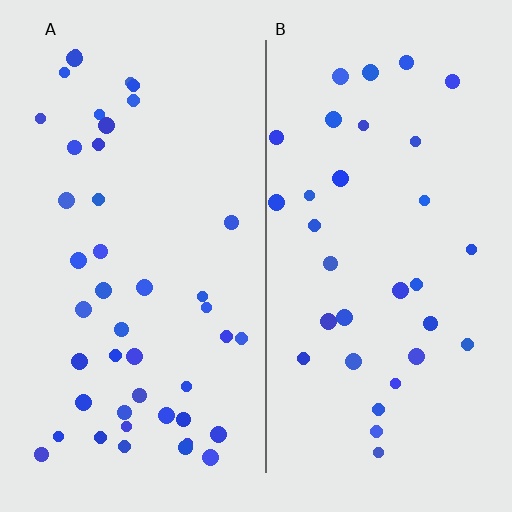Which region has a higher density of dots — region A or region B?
A (the left).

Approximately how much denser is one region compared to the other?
Approximately 1.4× — region A over region B.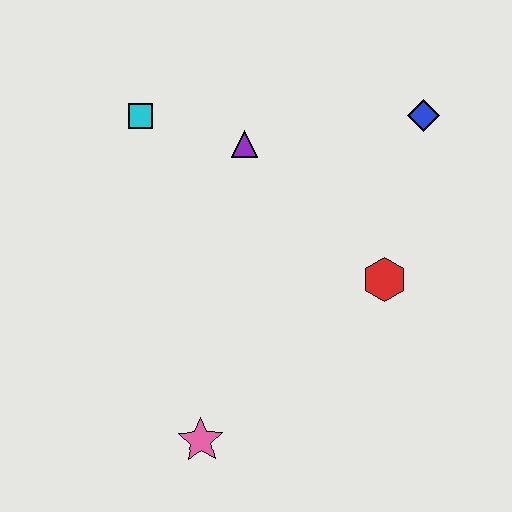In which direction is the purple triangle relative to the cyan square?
The purple triangle is to the right of the cyan square.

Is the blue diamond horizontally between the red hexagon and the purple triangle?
No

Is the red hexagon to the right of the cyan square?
Yes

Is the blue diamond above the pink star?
Yes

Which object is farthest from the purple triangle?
The pink star is farthest from the purple triangle.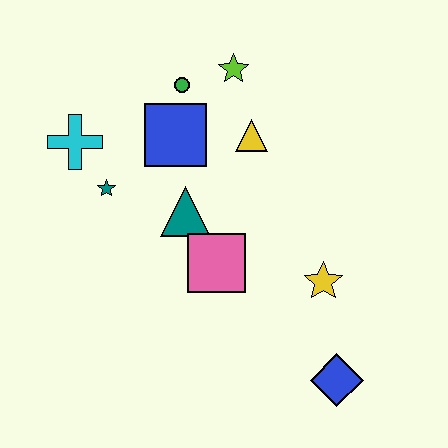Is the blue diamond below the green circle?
Yes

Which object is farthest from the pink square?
The lime star is farthest from the pink square.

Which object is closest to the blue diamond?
The yellow star is closest to the blue diamond.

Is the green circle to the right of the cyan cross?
Yes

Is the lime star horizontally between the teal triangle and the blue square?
No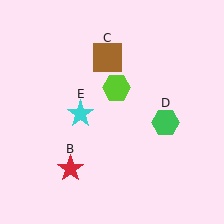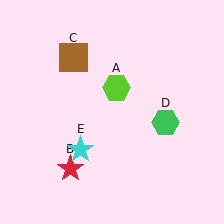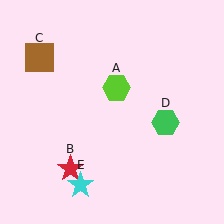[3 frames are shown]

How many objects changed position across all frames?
2 objects changed position: brown square (object C), cyan star (object E).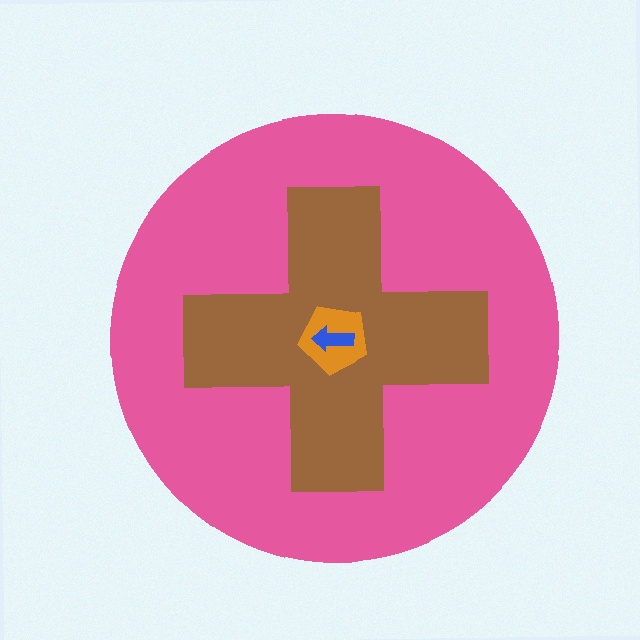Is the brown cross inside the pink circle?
Yes.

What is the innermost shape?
The blue arrow.